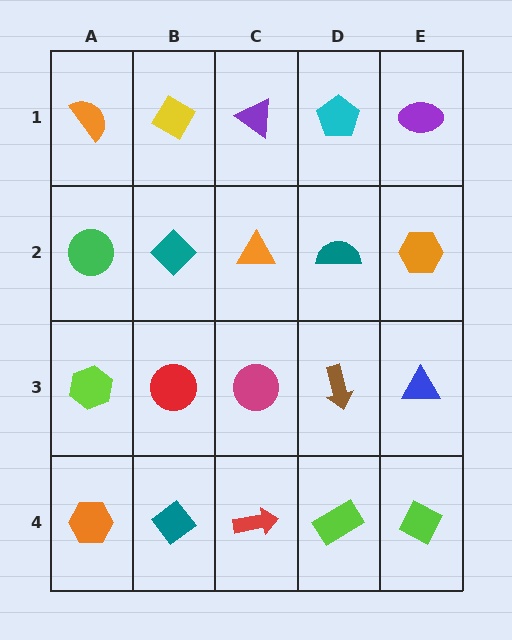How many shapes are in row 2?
5 shapes.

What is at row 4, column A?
An orange hexagon.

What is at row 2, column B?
A teal diamond.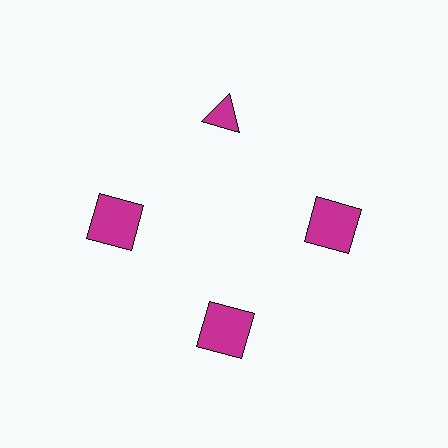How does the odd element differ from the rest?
It has a different shape: triangle instead of square.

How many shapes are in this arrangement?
There are 4 shapes arranged in a ring pattern.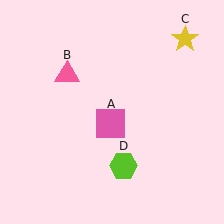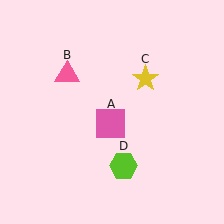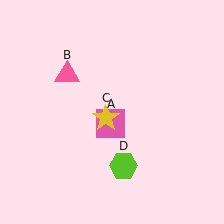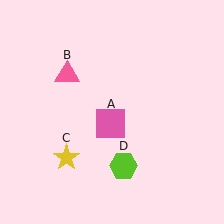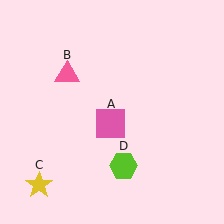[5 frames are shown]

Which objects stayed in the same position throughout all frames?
Pink square (object A) and pink triangle (object B) and lime hexagon (object D) remained stationary.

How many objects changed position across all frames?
1 object changed position: yellow star (object C).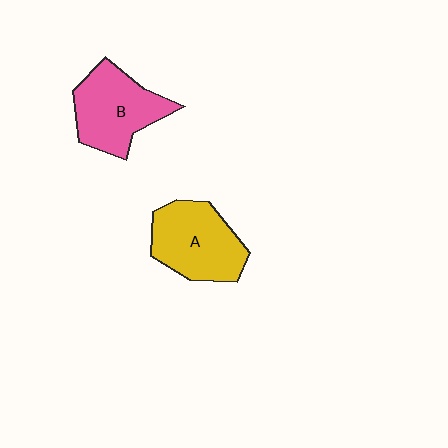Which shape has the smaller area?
Shape B (pink).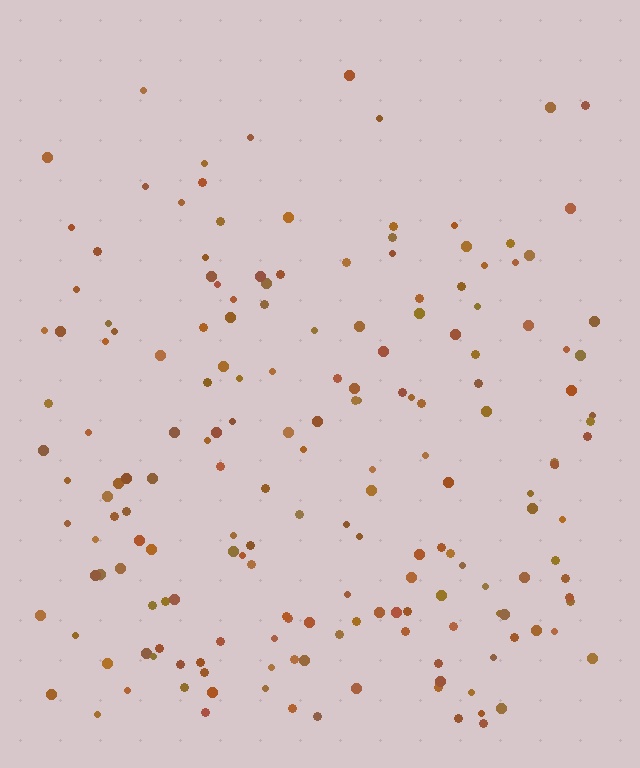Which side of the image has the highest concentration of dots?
The bottom.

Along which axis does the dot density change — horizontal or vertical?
Vertical.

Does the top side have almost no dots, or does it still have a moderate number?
Still a moderate number, just noticeably fewer than the bottom.